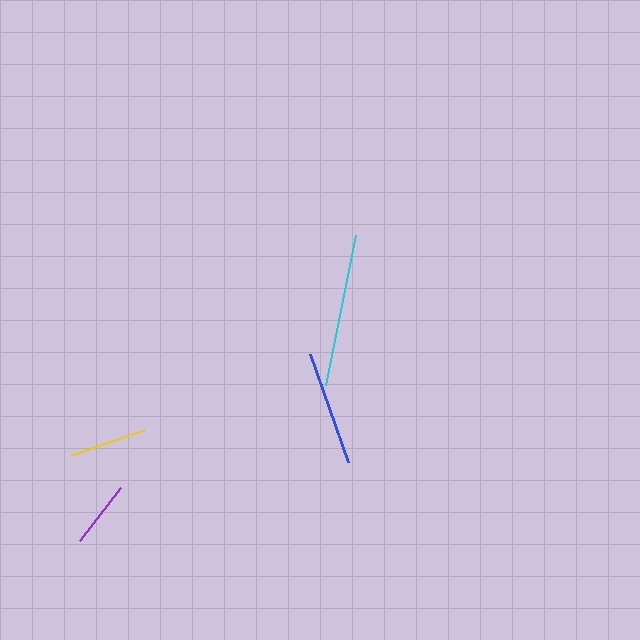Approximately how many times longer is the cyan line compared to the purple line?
The cyan line is approximately 2.3 times the length of the purple line.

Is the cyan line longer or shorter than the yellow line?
The cyan line is longer than the yellow line.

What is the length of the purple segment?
The purple segment is approximately 67 pixels long.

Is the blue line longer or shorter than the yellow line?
The blue line is longer than the yellow line.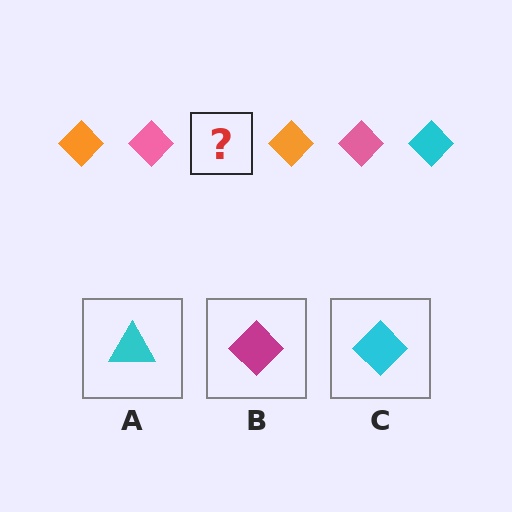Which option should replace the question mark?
Option C.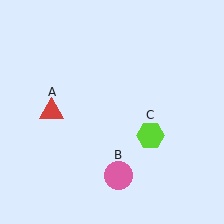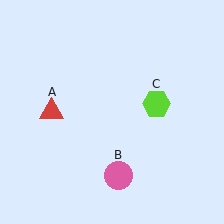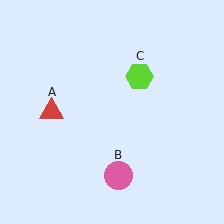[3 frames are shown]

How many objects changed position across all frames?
1 object changed position: lime hexagon (object C).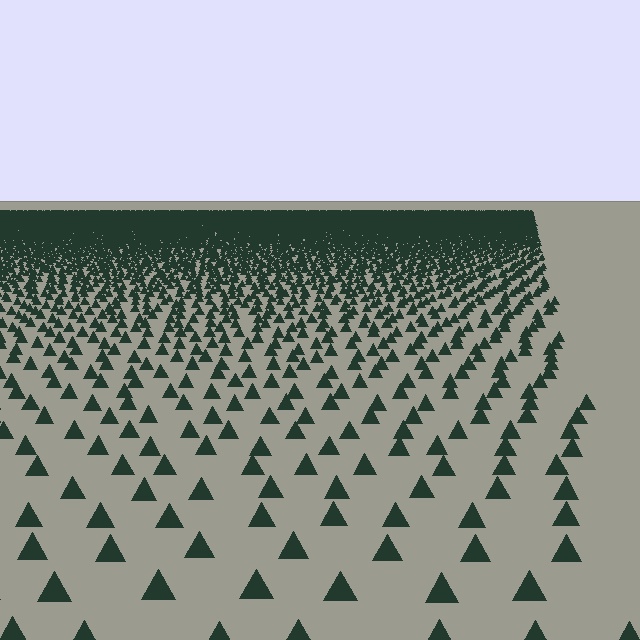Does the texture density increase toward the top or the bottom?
Density increases toward the top.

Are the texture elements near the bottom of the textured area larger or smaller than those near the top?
Larger. Near the bottom, elements are closer to the viewer and appear at a bigger on-screen size.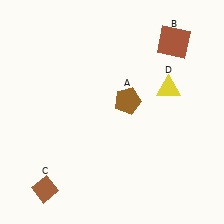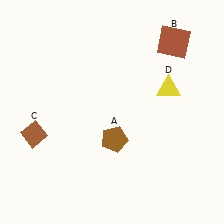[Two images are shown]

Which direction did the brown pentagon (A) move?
The brown pentagon (A) moved down.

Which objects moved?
The objects that moved are: the brown pentagon (A), the brown diamond (C).